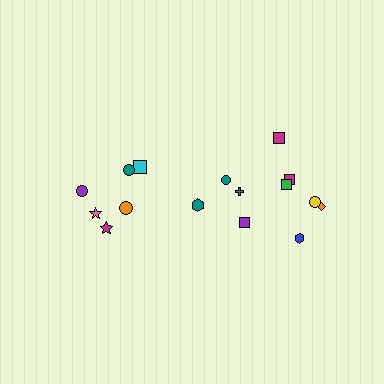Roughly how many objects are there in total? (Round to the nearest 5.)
Roughly 15 objects in total.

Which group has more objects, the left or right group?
The right group.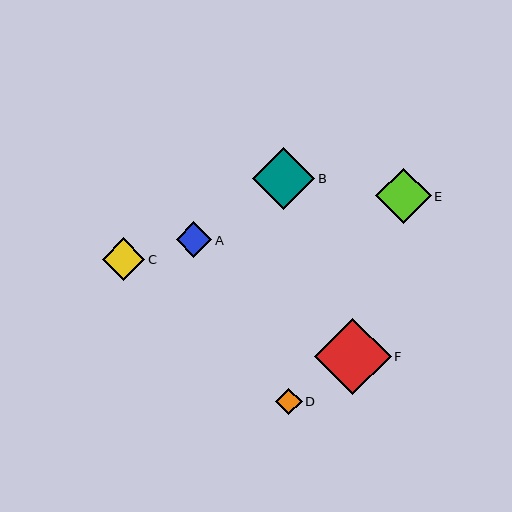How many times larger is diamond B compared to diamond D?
Diamond B is approximately 2.3 times the size of diamond D.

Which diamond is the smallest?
Diamond D is the smallest with a size of approximately 27 pixels.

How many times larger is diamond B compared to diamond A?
Diamond B is approximately 1.8 times the size of diamond A.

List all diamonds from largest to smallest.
From largest to smallest: F, B, E, C, A, D.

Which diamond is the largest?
Diamond F is the largest with a size of approximately 76 pixels.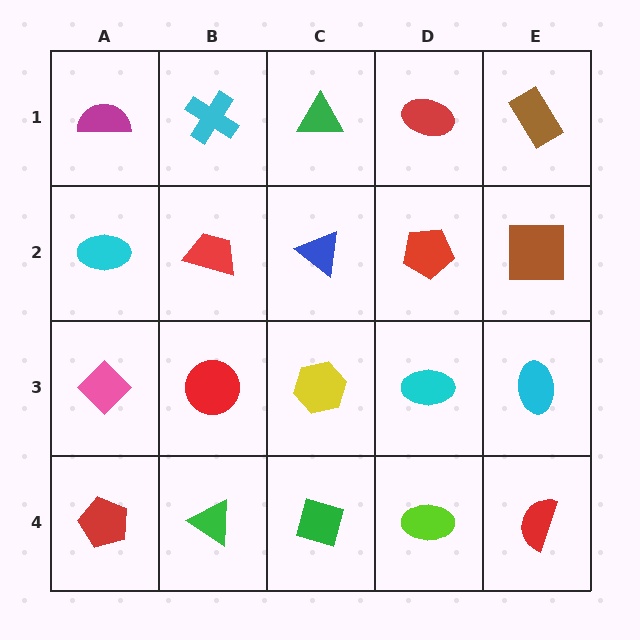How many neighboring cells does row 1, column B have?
3.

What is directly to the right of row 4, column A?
A green triangle.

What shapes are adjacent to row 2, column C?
A green triangle (row 1, column C), a yellow hexagon (row 3, column C), a red trapezoid (row 2, column B), a red pentagon (row 2, column D).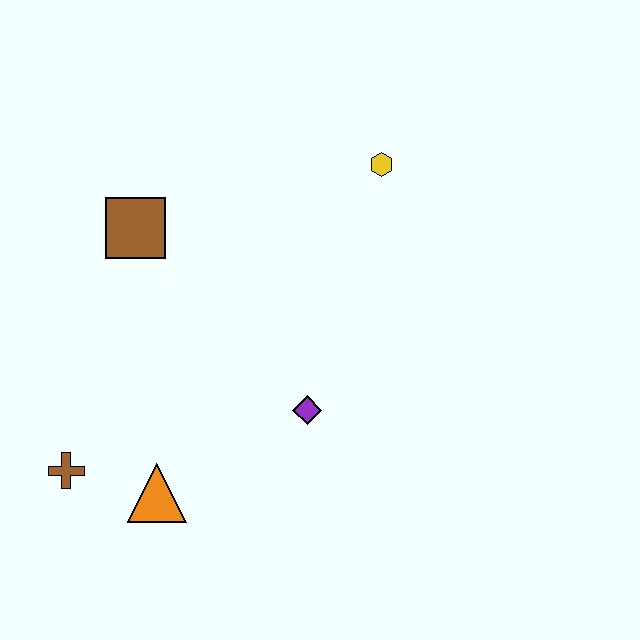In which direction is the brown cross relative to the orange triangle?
The brown cross is to the left of the orange triangle.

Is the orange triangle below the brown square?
Yes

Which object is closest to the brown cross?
The orange triangle is closest to the brown cross.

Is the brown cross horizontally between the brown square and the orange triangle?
No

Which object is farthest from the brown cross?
The yellow hexagon is farthest from the brown cross.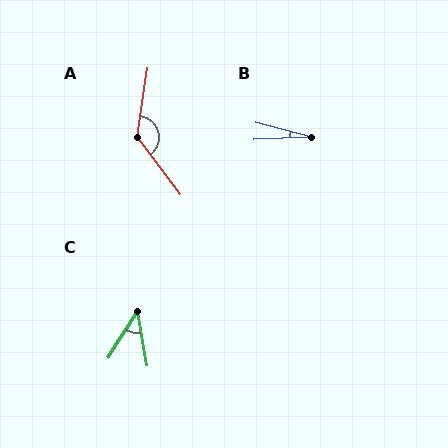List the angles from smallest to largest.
B (17°), C (42°), A (134°).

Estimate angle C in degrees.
Approximately 42 degrees.